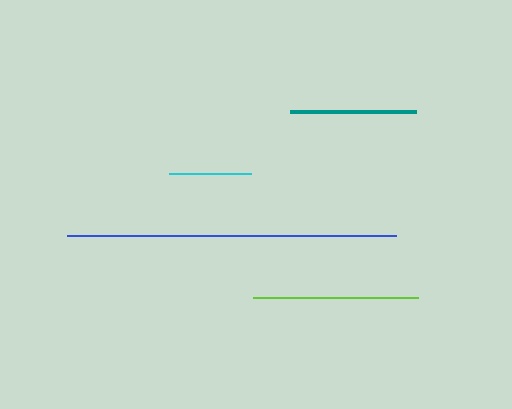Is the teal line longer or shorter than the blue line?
The blue line is longer than the teal line.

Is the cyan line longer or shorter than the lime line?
The lime line is longer than the cyan line.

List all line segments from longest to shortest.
From longest to shortest: blue, lime, teal, cyan.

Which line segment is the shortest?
The cyan line is the shortest at approximately 82 pixels.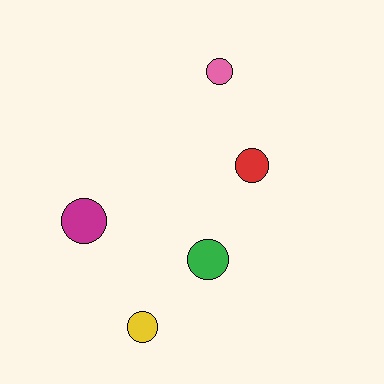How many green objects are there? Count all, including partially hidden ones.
There is 1 green object.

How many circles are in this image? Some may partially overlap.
There are 5 circles.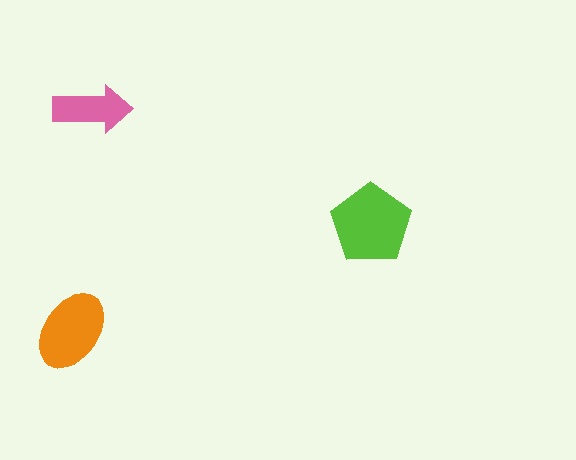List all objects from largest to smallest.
The lime pentagon, the orange ellipse, the pink arrow.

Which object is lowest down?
The orange ellipse is bottommost.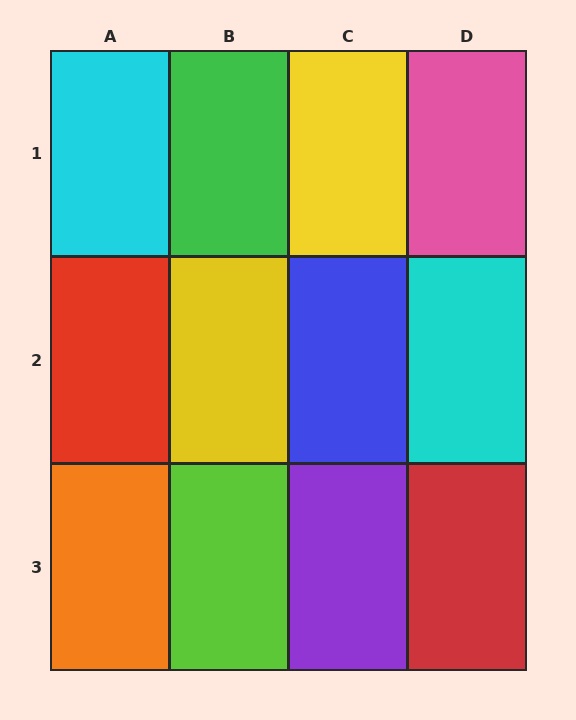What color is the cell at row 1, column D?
Pink.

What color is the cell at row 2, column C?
Blue.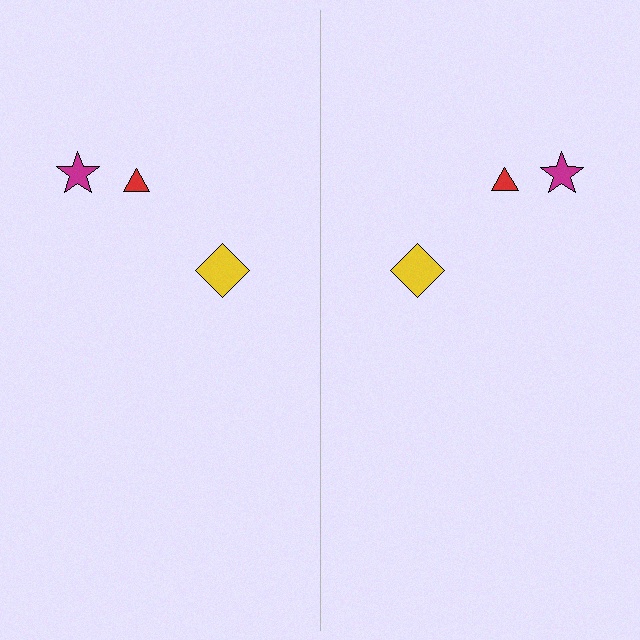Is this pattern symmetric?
Yes, this pattern has bilateral (reflection) symmetry.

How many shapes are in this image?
There are 6 shapes in this image.